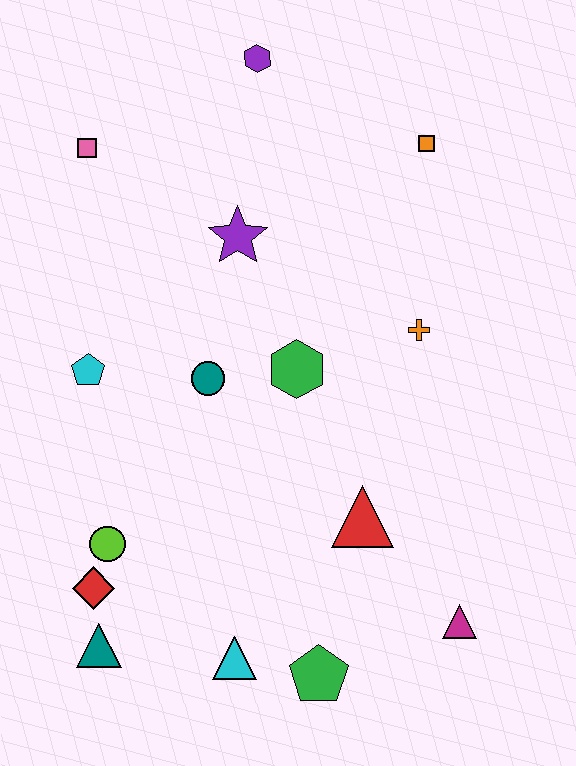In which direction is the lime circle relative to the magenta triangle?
The lime circle is to the left of the magenta triangle.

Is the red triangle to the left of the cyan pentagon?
No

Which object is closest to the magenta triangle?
The red triangle is closest to the magenta triangle.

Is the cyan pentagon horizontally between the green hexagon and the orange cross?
No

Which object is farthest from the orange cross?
The teal triangle is farthest from the orange cross.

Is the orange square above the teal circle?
Yes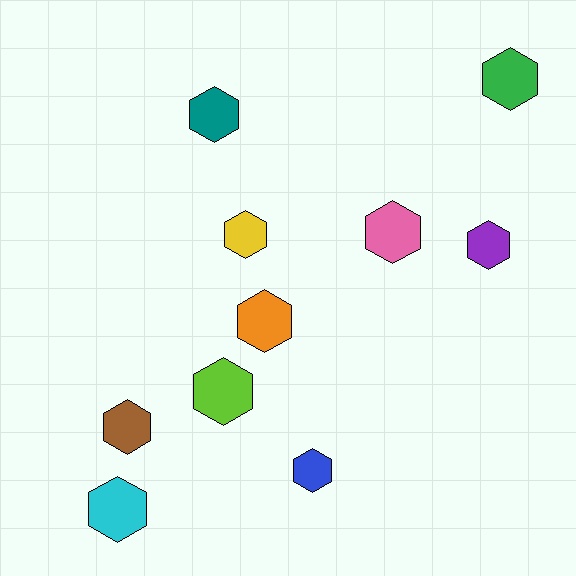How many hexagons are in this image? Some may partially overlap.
There are 10 hexagons.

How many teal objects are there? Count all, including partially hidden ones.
There is 1 teal object.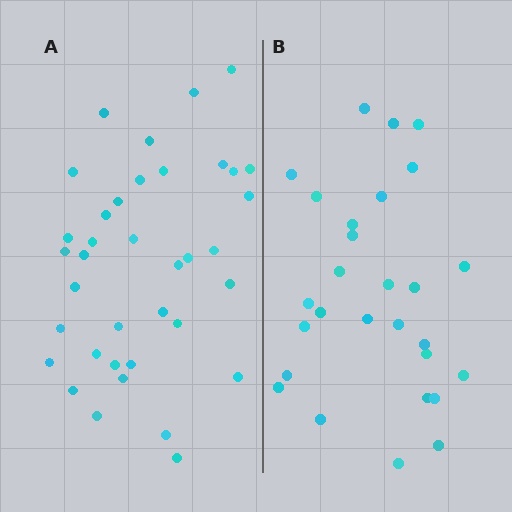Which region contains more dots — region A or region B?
Region A (the left region) has more dots.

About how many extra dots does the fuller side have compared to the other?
Region A has roughly 8 or so more dots than region B.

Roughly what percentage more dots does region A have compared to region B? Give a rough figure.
About 30% more.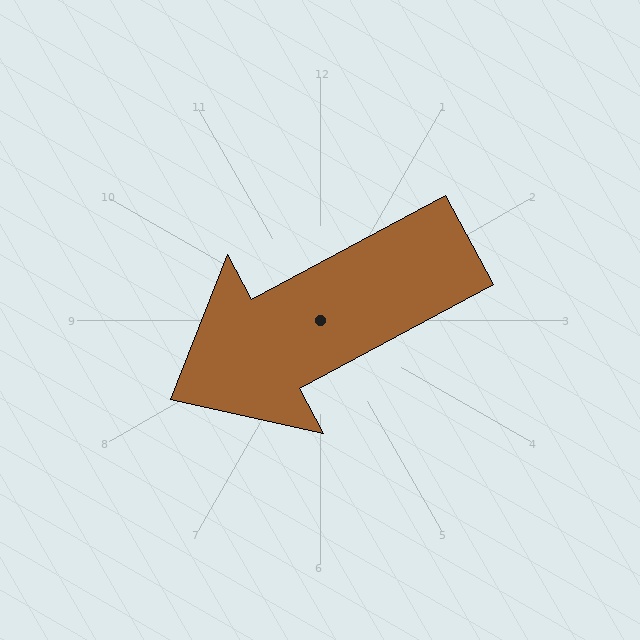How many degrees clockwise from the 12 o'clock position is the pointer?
Approximately 242 degrees.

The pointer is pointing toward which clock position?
Roughly 8 o'clock.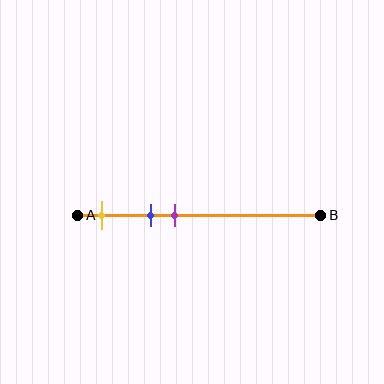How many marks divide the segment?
There are 3 marks dividing the segment.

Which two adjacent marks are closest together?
The blue and purple marks are the closest adjacent pair.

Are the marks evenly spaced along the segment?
Yes, the marks are approximately evenly spaced.